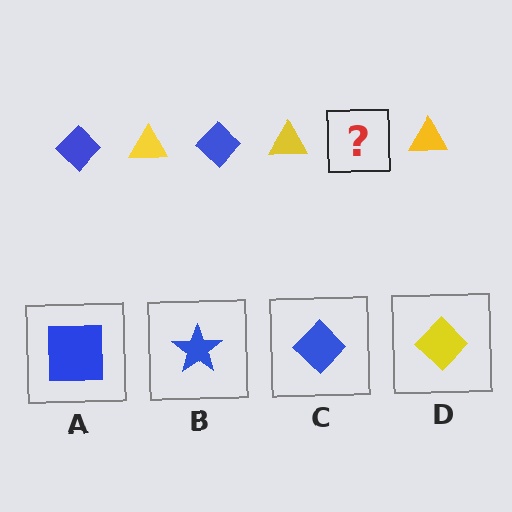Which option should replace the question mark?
Option C.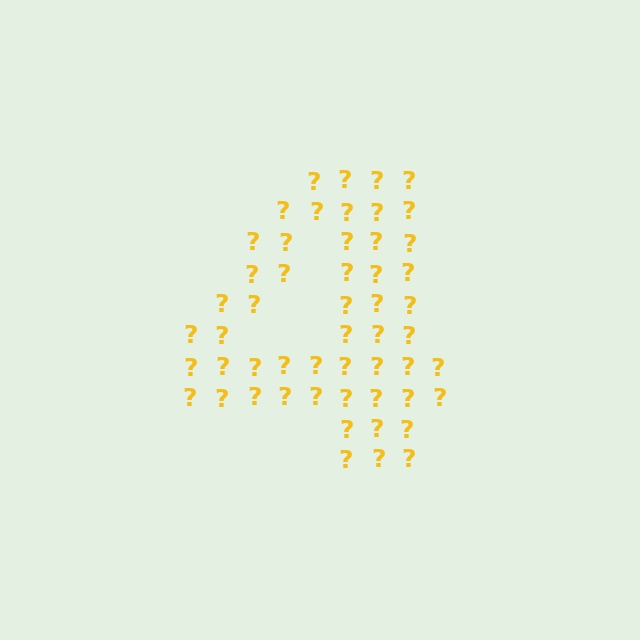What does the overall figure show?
The overall figure shows the digit 4.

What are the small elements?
The small elements are question marks.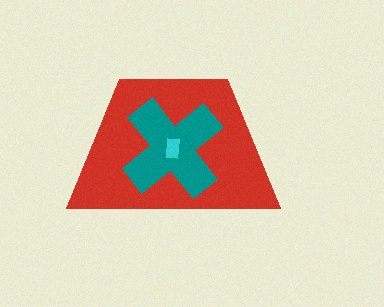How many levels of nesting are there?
3.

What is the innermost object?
The cyan rectangle.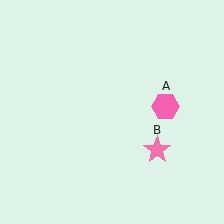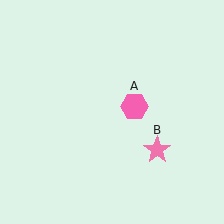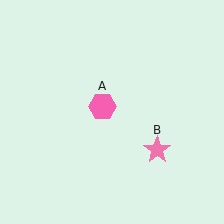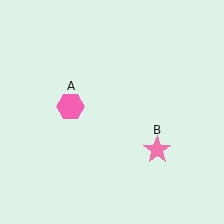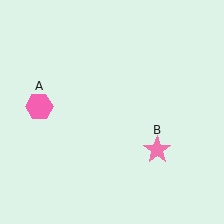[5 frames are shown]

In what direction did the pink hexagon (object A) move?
The pink hexagon (object A) moved left.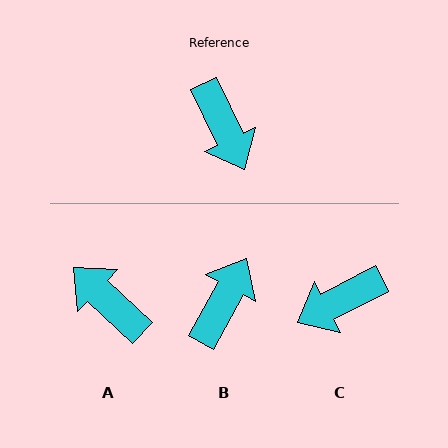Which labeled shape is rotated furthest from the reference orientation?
A, about 159 degrees away.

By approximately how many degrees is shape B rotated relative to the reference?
Approximately 126 degrees counter-clockwise.